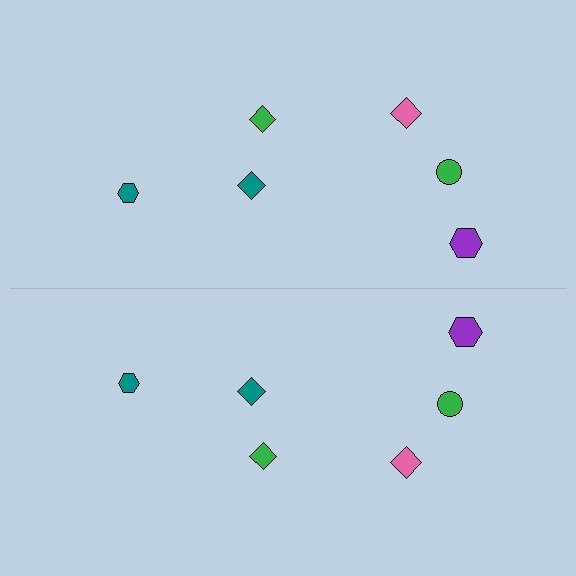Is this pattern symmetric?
Yes, this pattern has bilateral (reflection) symmetry.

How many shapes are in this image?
There are 12 shapes in this image.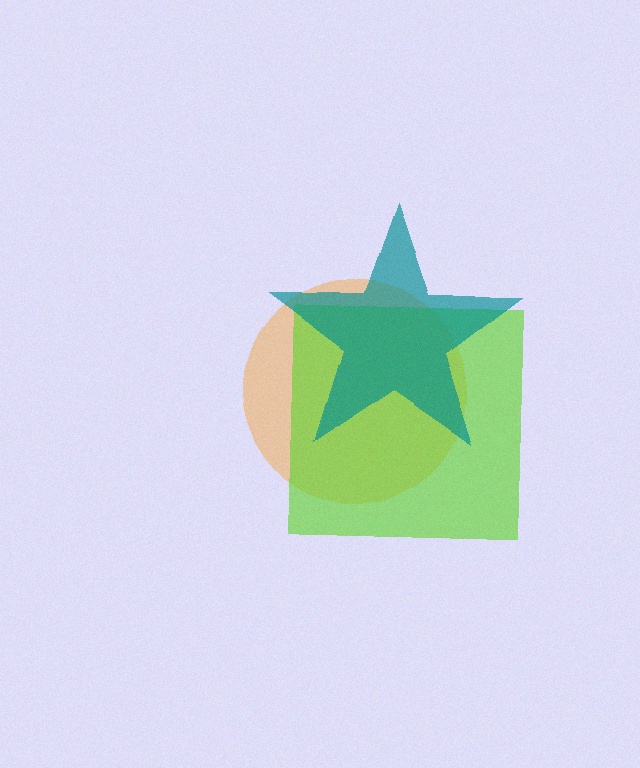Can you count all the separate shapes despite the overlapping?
Yes, there are 3 separate shapes.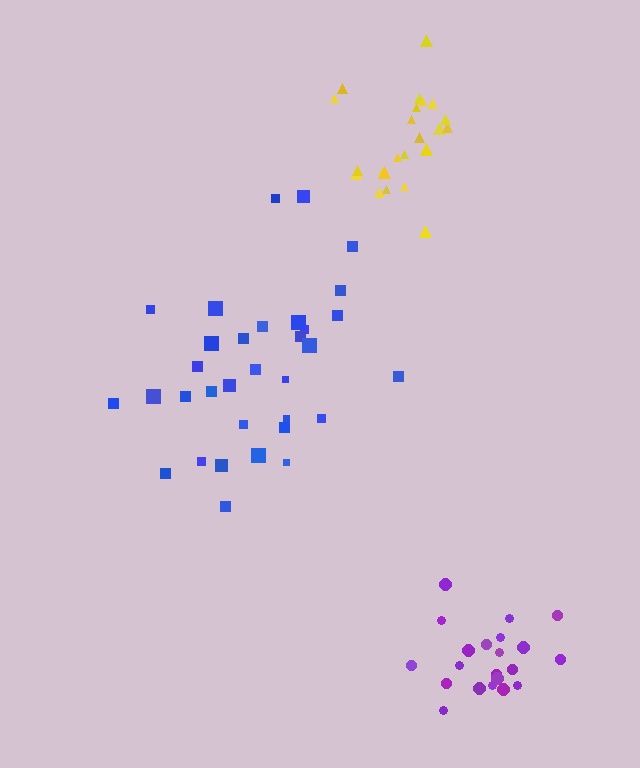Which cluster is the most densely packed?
Purple.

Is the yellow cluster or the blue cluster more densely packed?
Yellow.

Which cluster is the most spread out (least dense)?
Blue.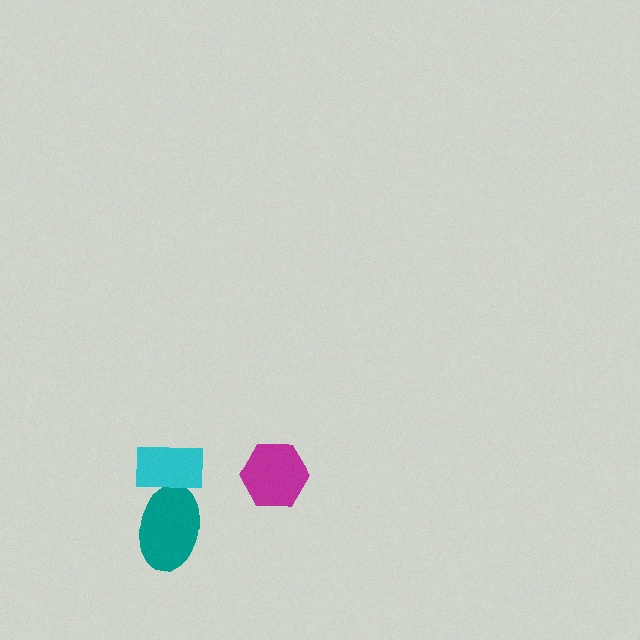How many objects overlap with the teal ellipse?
1 object overlaps with the teal ellipse.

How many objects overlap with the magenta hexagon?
0 objects overlap with the magenta hexagon.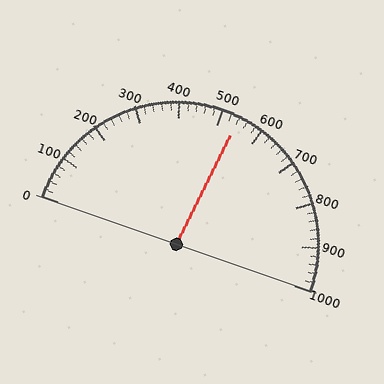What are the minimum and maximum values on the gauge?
The gauge ranges from 0 to 1000.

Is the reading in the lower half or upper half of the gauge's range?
The reading is in the upper half of the range (0 to 1000).